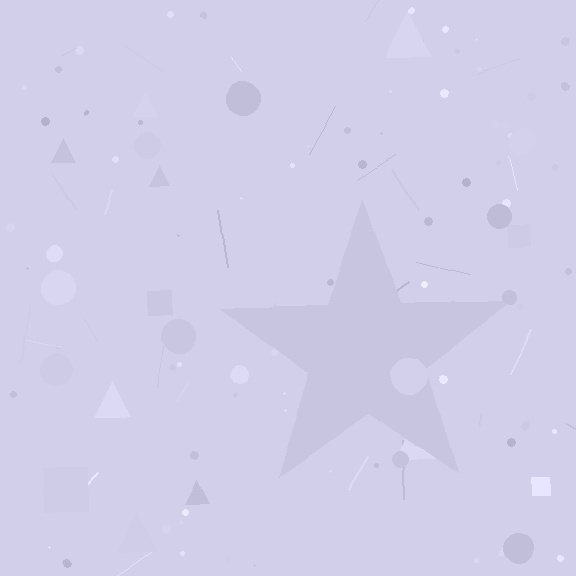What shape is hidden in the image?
A star is hidden in the image.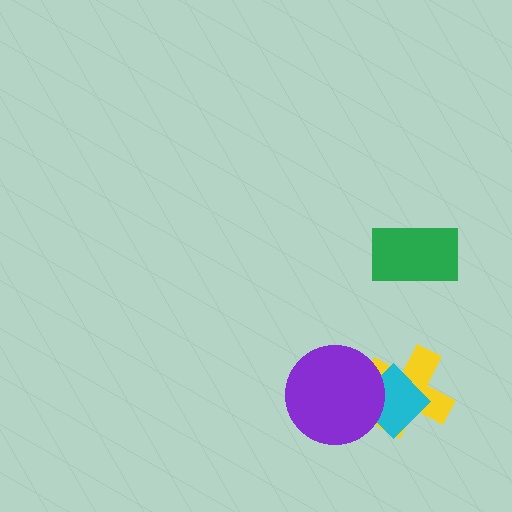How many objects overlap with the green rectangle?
0 objects overlap with the green rectangle.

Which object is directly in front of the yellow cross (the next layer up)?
The cyan diamond is directly in front of the yellow cross.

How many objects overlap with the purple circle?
2 objects overlap with the purple circle.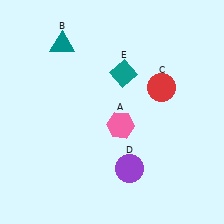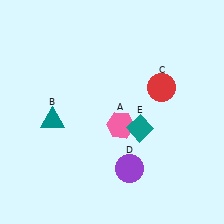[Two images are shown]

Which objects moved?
The objects that moved are: the teal triangle (B), the teal diamond (E).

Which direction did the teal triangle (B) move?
The teal triangle (B) moved down.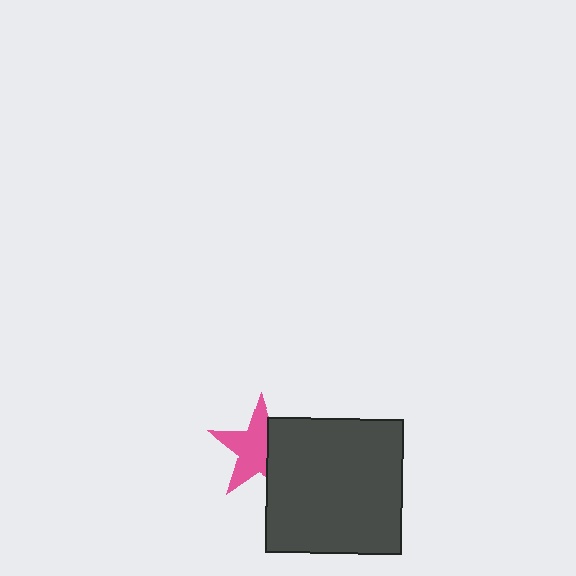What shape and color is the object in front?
The object in front is a dark gray square.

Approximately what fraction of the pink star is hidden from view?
Roughly 39% of the pink star is hidden behind the dark gray square.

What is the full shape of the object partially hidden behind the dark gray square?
The partially hidden object is a pink star.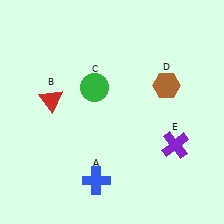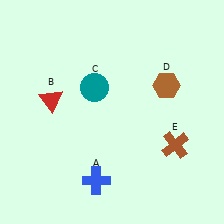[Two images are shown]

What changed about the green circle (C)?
In Image 1, C is green. In Image 2, it changed to teal.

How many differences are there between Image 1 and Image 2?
There are 2 differences between the two images.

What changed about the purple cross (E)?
In Image 1, E is purple. In Image 2, it changed to brown.